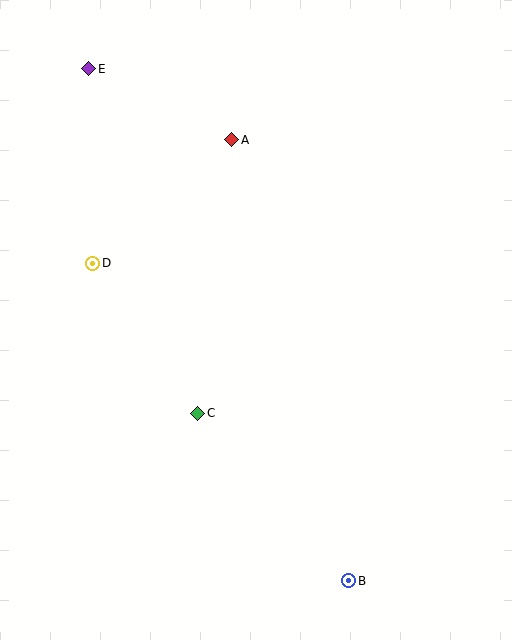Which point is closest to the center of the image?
Point C at (198, 413) is closest to the center.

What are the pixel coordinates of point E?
Point E is at (89, 69).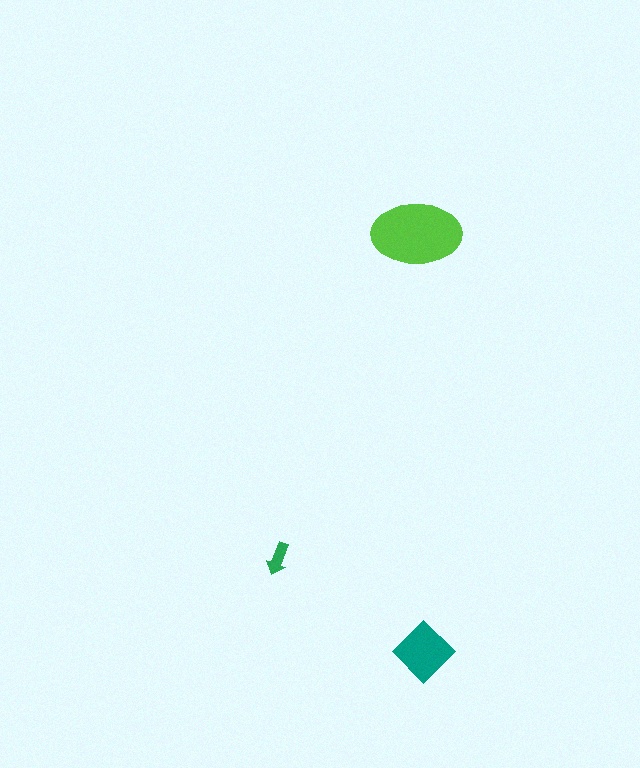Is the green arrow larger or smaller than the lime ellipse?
Smaller.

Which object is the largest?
The lime ellipse.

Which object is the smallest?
The green arrow.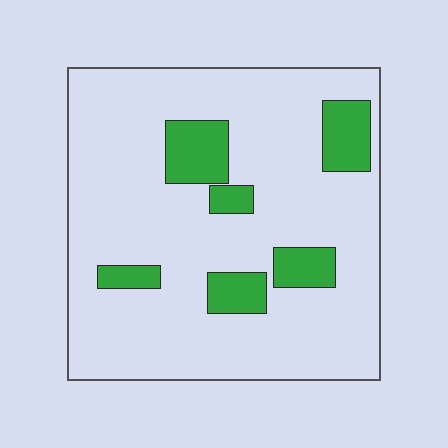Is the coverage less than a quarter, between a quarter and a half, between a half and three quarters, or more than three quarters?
Less than a quarter.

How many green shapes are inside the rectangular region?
6.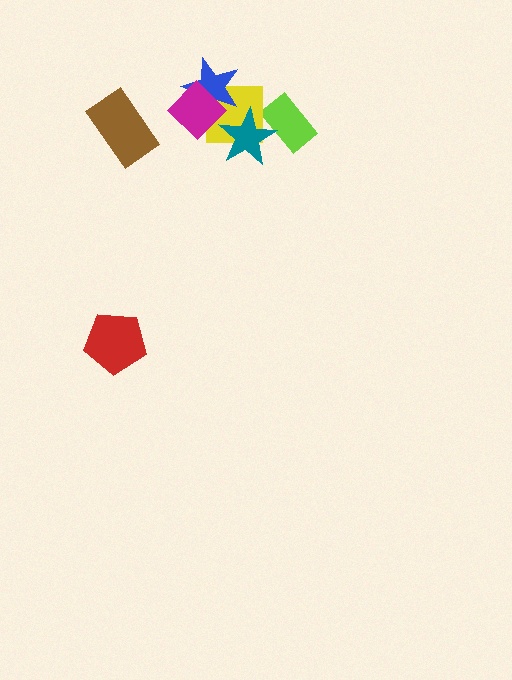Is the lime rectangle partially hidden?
Yes, it is partially covered by another shape.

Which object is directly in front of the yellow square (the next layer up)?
The teal star is directly in front of the yellow square.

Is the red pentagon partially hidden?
No, no other shape covers it.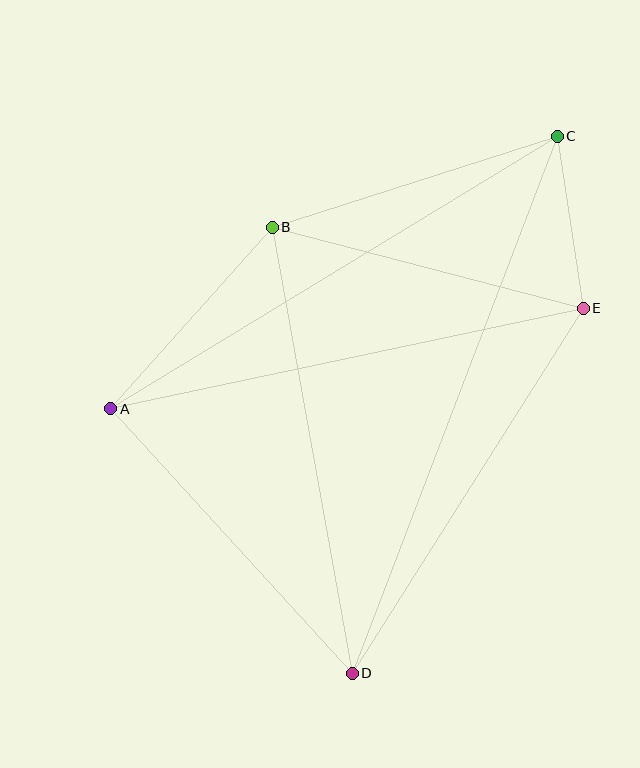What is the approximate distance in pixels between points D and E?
The distance between D and E is approximately 432 pixels.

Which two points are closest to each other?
Points C and E are closest to each other.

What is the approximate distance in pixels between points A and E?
The distance between A and E is approximately 483 pixels.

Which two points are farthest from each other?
Points C and D are farthest from each other.